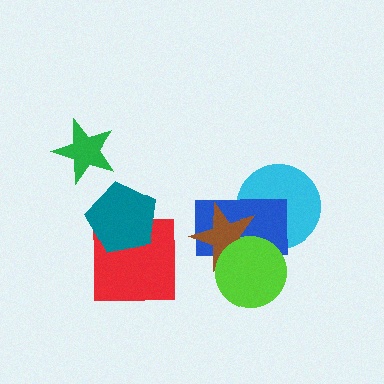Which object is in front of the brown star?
The lime circle is in front of the brown star.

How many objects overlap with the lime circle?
2 objects overlap with the lime circle.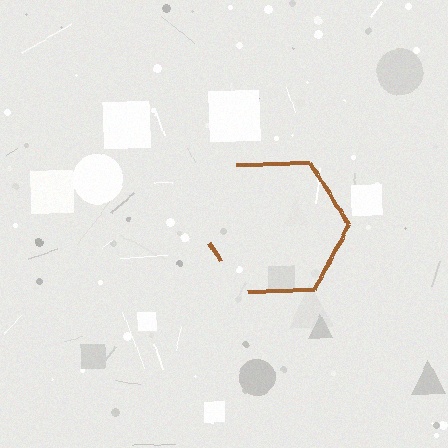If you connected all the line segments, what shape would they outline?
They would outline a hexagon.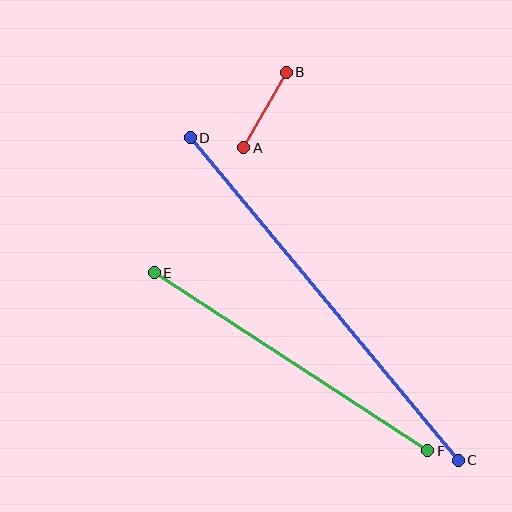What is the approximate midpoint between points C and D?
The midpoint is at approximately (324, 299) pixels.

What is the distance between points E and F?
The distance is approximately 326 pixels.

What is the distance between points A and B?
The distance is approximately 86 pixels.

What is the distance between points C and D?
The distance is approximately 419 pixels.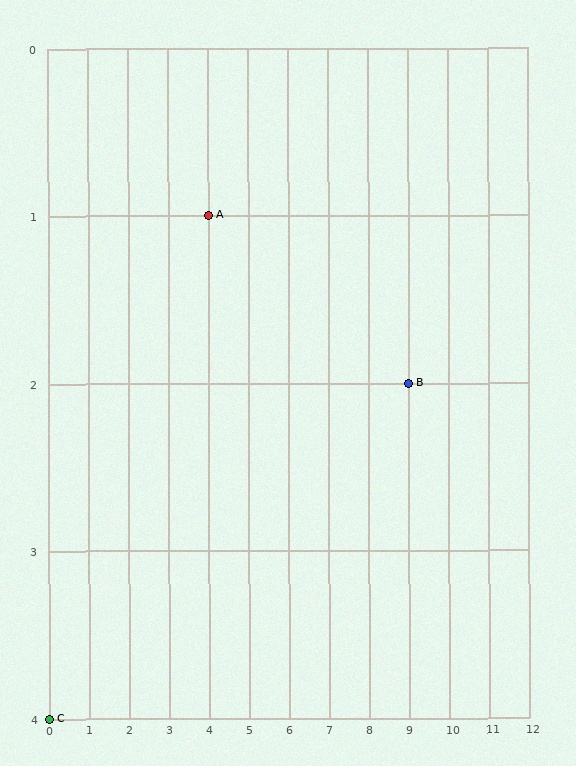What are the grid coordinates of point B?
Point B is at grid coordinates (9, 2).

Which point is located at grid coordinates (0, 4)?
Point C is at (0, 4).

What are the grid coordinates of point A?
Point A is at grid coordinates (4, 1).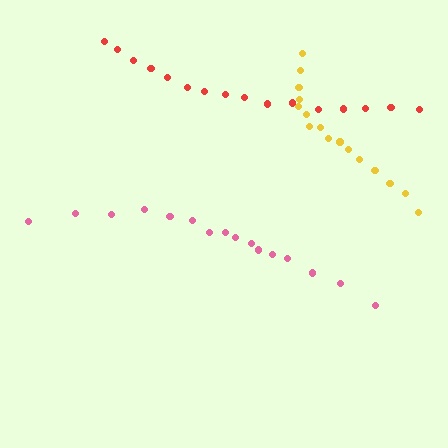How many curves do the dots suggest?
There are 3 distinct paths.